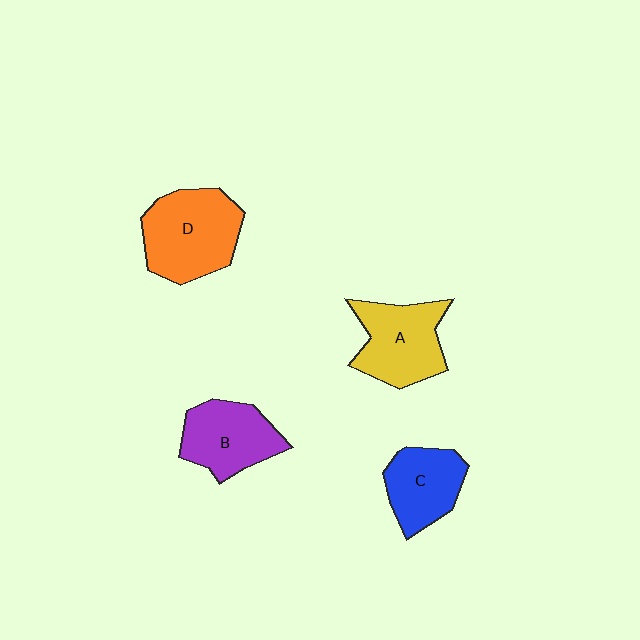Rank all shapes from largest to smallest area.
From largest to smallest: D (orange), A (yellow), B (purple), C (blue).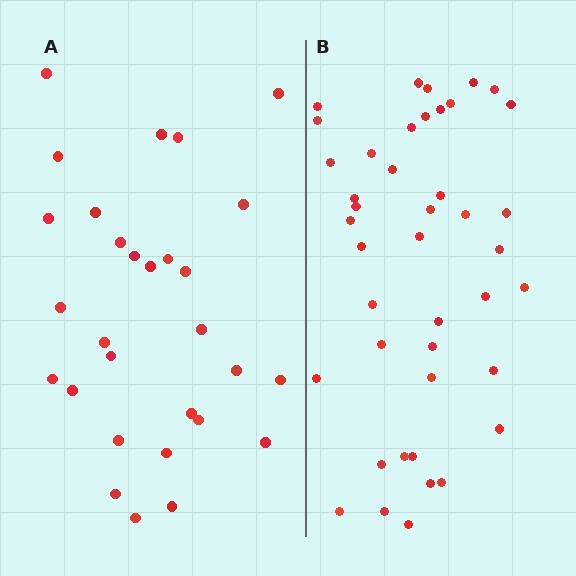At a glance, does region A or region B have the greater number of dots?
Region B (the right region) has more dots.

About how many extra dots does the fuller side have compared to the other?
Region B has approximately 15 more dots than region A.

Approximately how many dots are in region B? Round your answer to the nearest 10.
About 40 dots. (The exact count is 42, which rounds to 40.)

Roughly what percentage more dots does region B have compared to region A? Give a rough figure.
About 45% more.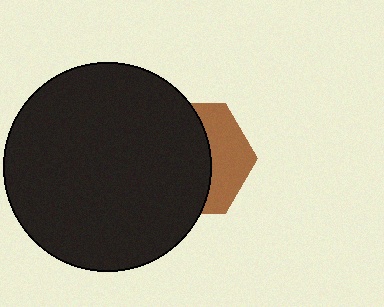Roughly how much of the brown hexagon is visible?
A small part of it is visible (roughly 37%).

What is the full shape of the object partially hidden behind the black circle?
The partially hidden object is a brown hexagon.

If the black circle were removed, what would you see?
You would see the complete brown hexagon.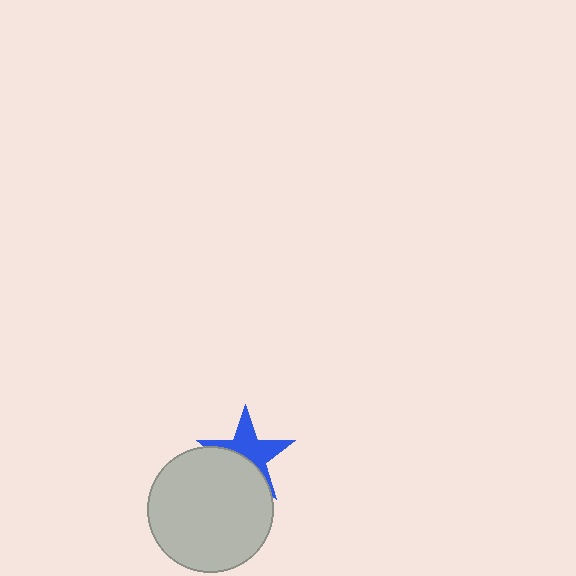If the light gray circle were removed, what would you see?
You would see the complete blue star.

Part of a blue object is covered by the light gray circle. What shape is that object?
It is a star.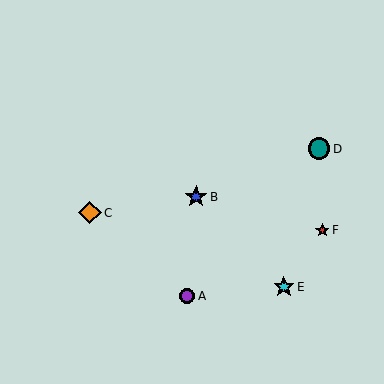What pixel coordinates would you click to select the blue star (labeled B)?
Click at (196, 197) to select the blue star B.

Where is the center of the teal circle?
The center of the teal circle is at (319, 149).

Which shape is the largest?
The orange diamond (labeled C) is the largest.